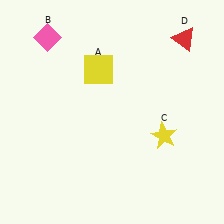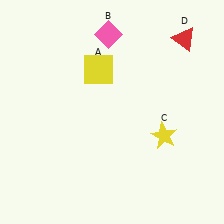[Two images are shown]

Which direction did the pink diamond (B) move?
The pink diamond (B) moved right.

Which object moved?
The pink diamond (B) moved right.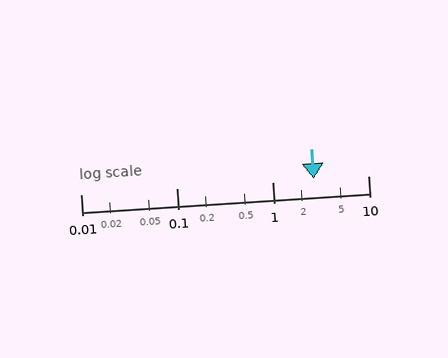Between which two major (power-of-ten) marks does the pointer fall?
The pointer is between 1 and 10.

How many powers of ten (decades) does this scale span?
The scale spans 3 decades, from 0.01 to 10.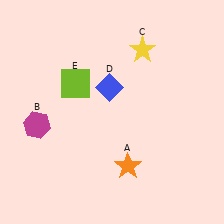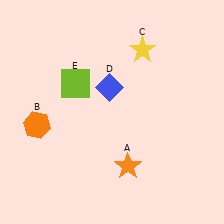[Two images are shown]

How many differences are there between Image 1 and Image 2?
There is 1 difference between the two images.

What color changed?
The hexagon (B) changed from magenta in Image 1 to orange in Image 2.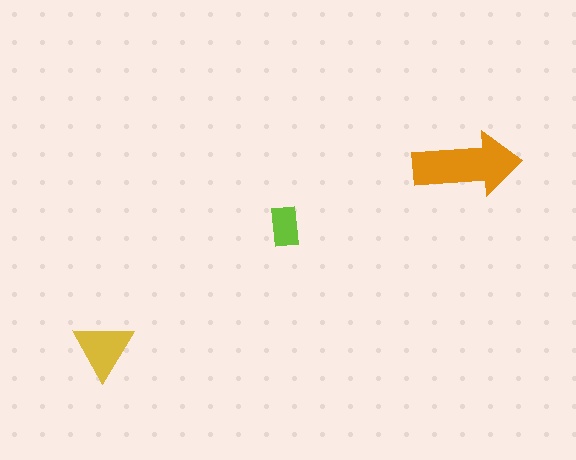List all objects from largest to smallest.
The orange arrow, the yellow triangle, the lime rectangle.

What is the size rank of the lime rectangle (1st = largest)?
3rd.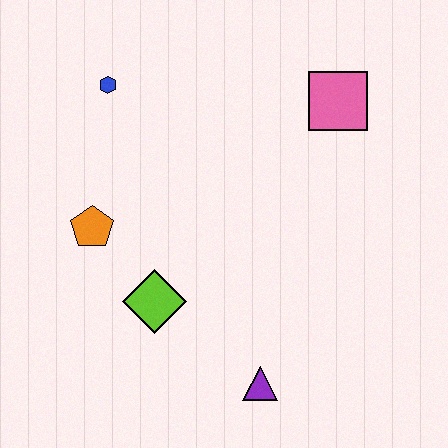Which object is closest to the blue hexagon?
The orange pentagon is closest to the blue hexagon.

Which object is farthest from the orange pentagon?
The pink square is farthest from the orange pentagon.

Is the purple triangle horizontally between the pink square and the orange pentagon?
Yes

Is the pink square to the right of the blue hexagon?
Yes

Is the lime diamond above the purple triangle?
Yes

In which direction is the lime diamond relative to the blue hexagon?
The lime diamond is below the blue hexagon.